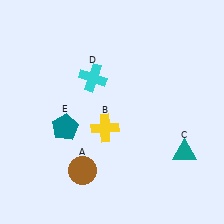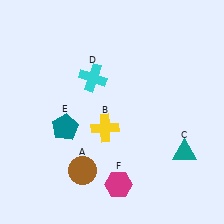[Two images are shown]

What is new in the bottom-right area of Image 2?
A magenta hexagon (F) was added in the bottom-right area of Image 2.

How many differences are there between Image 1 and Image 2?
There is 1 difference between the two images.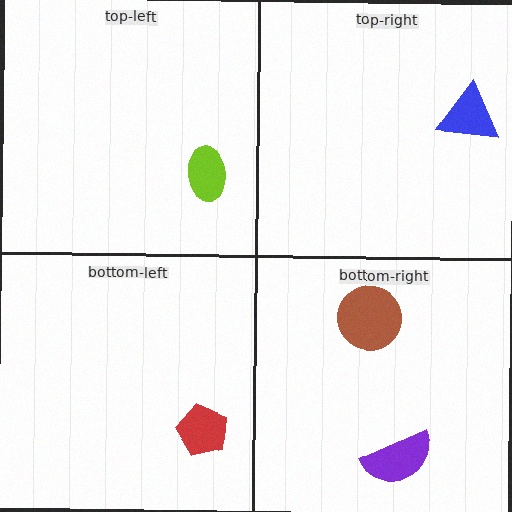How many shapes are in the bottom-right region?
2.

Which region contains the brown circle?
The bottom-right region.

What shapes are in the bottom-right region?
The brown circle, the purple semicircle.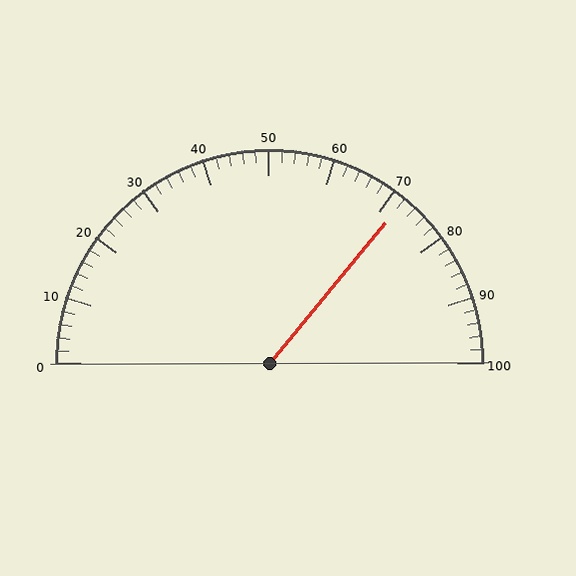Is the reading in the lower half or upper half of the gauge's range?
The reading is in the upper half of the range (0 to 100).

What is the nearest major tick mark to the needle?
The nearest major tick mark is 70.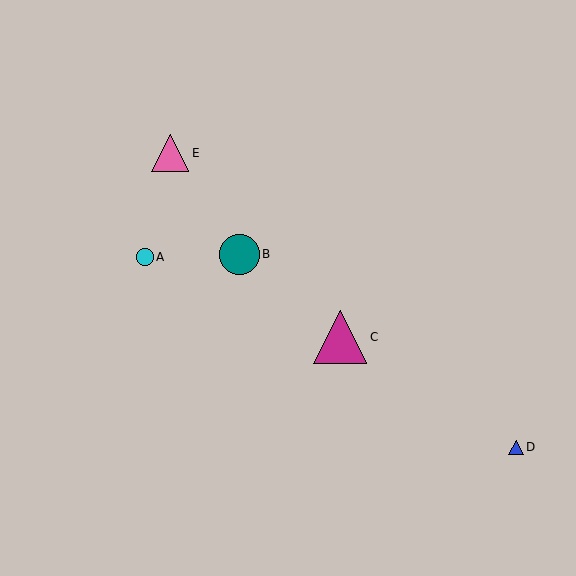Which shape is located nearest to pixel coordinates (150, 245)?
The cyan circle (labeled A) at (145, 257) is nearest to that location.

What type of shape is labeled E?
Shape E is a pink triangle.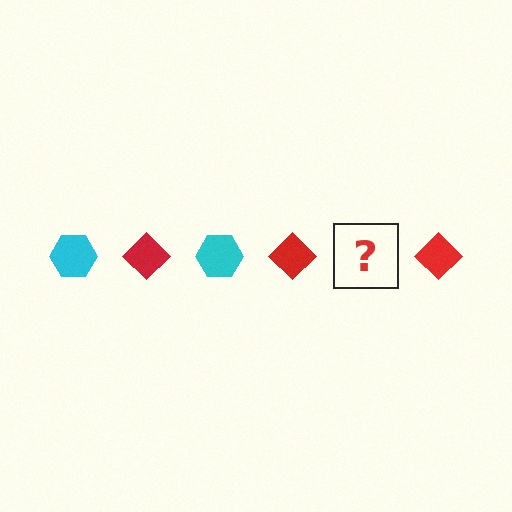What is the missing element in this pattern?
The missing element is a cyan hexagon.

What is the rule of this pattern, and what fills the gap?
The rule is that the pattern alternates between cyan hexagon and red diamond. The gap should be filled with a cyan hexagon.